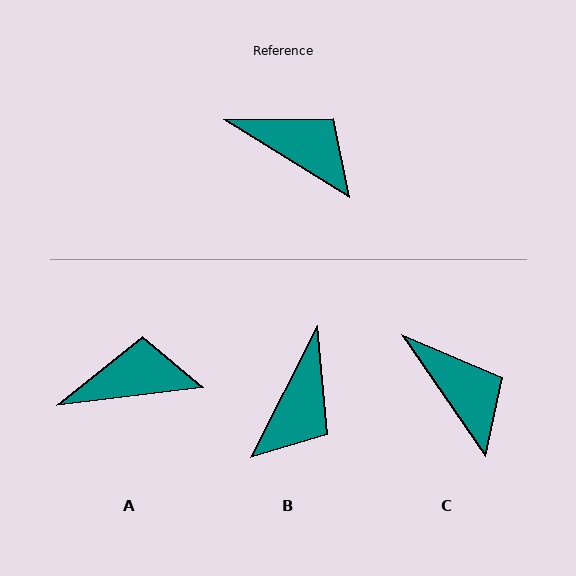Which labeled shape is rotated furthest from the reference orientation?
B, about 85 degrees away.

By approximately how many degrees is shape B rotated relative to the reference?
Approximately 85 degrees clockwise.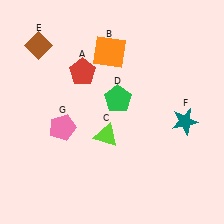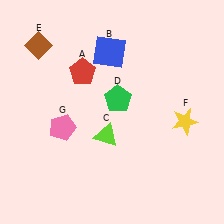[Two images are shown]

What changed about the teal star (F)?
In Image 1, F is teal. In Image 2, it changed to yellow.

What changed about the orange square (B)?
In Image 1, B is orange. In Image 2, it changed to blue.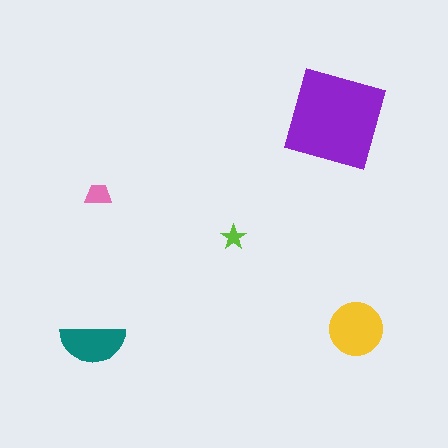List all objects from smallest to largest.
The lime star, the pink trapezoid, the teal semicircle, the yellow circle, the purple diamond.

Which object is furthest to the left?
The teal semicircle is leftmost.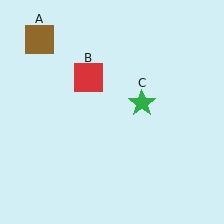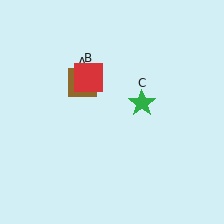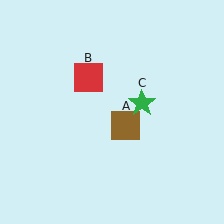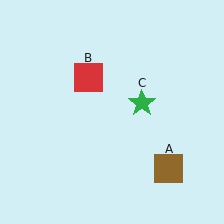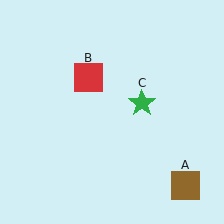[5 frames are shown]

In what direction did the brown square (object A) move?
The brown square (object A) moved down and to the right.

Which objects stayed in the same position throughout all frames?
Red square (object B) and green star (object C) remained stationary.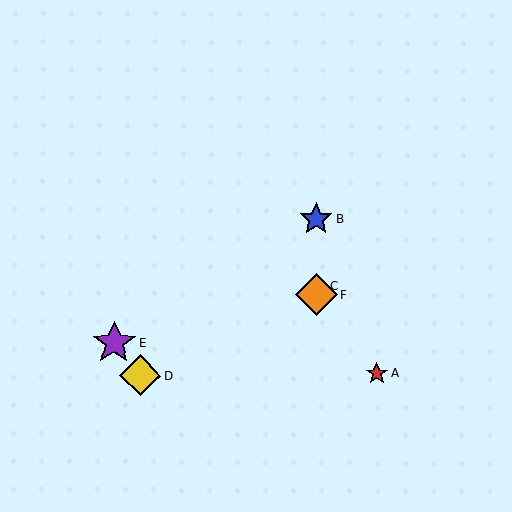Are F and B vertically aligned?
Yes, both are at x≈316.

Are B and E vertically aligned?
No, B is at x≈316 and E is at x≈114.